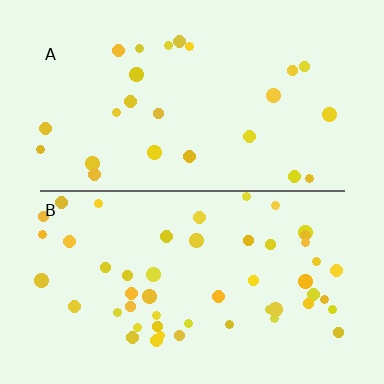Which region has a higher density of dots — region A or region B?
B (the bottom).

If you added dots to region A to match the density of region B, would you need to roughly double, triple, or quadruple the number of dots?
Approximately double.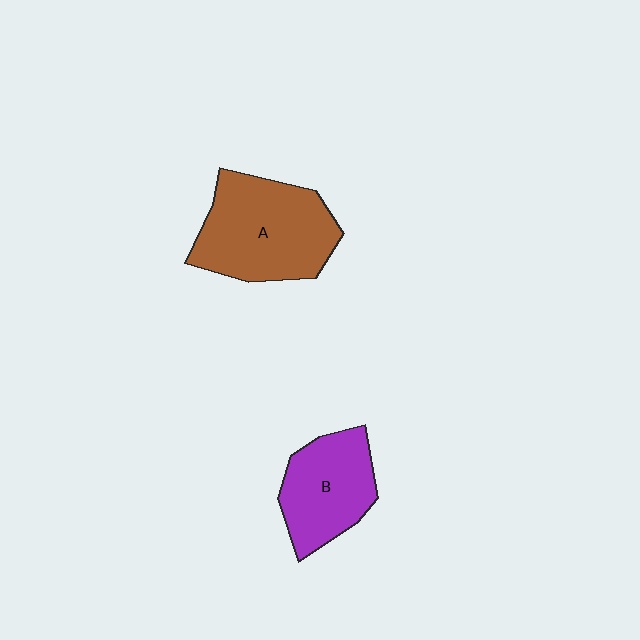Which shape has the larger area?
Shape A (brown).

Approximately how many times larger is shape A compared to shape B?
Approximately 1.4 times.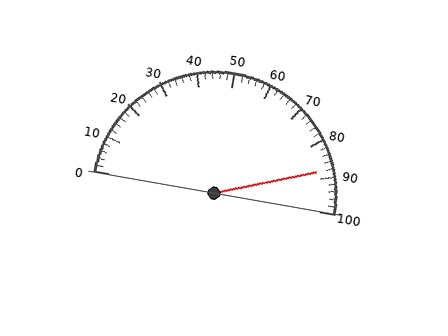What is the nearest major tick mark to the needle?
The nearest major tick mark is 90.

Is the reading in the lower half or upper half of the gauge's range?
The reading is in the upper half of the range (0 to 100).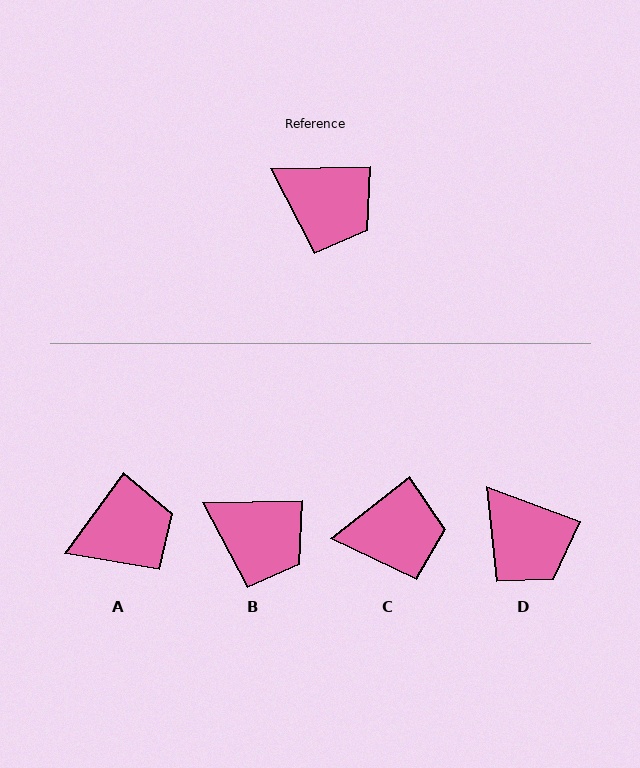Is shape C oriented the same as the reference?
No, it is off by about 37 degrees.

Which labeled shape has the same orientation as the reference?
B.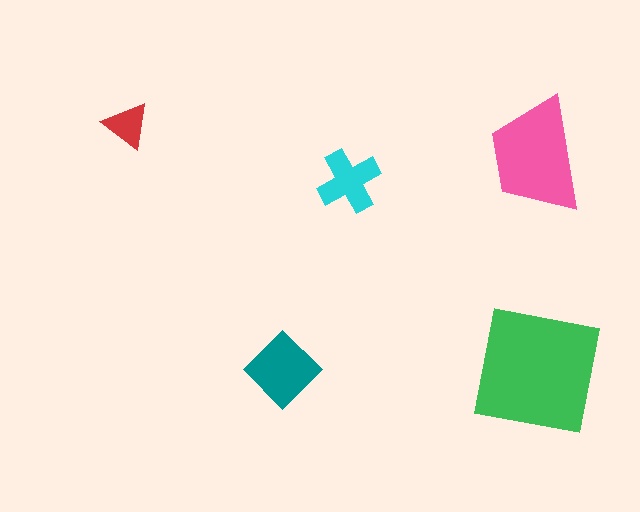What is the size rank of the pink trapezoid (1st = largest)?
2nd.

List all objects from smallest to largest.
The red triangle, the cyan cross, the teal diamond, the pink trapezoid, the green square.